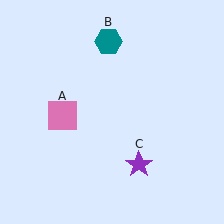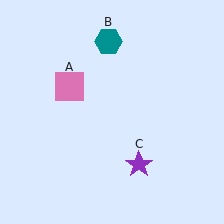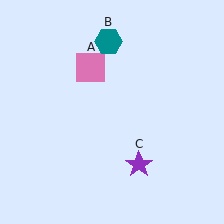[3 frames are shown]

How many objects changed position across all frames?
1 object changed position: pink square (object A).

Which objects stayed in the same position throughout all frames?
Teal hexagon (object B) and purple star (object C) remained stationary.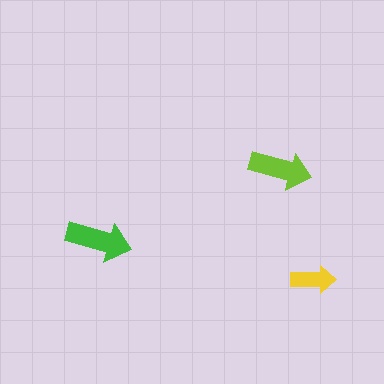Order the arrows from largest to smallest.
the green one, the lime one, the yellow one.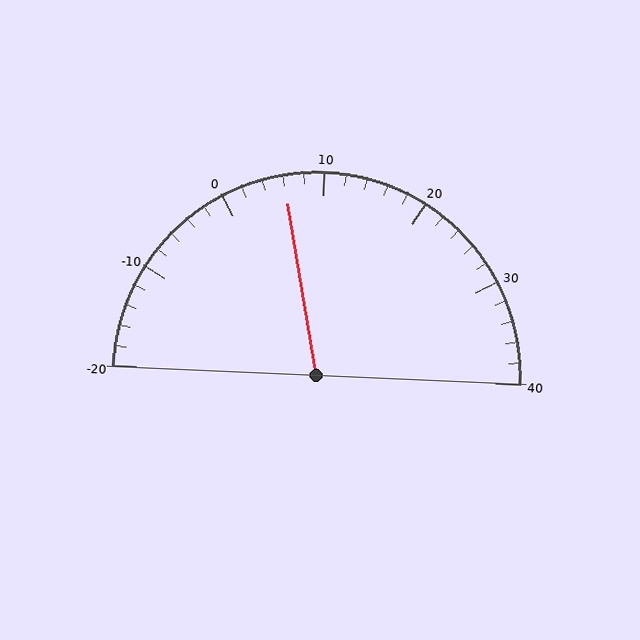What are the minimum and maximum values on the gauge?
The gauge ranges from -20 to 40.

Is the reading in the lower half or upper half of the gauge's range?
The reading is in the lower half of the range (-20 to 40).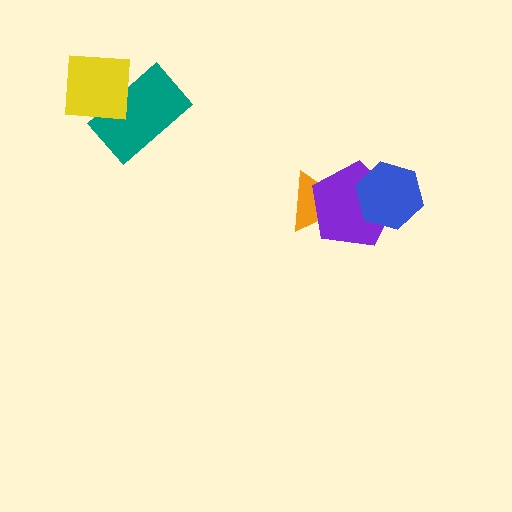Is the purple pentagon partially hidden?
Yes, it is partially covered by another shape.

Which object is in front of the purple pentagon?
The blue hexagon is in front of the purple pentagon.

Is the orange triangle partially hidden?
Yes, it is partially covered by another shape.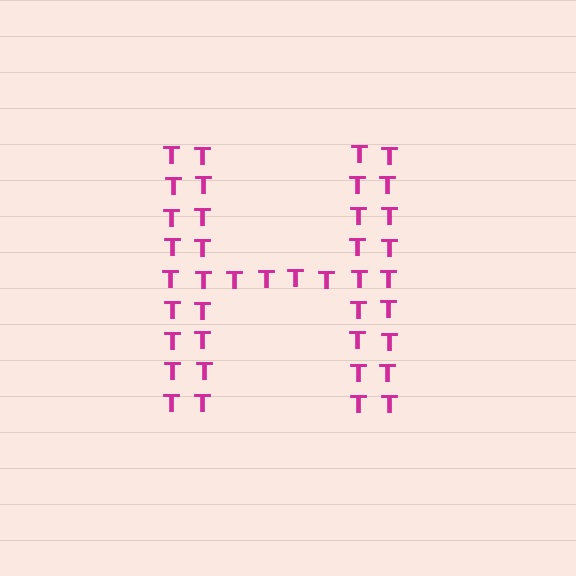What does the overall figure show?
The overall figure shows the letter H.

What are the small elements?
The small elements are letter T's.